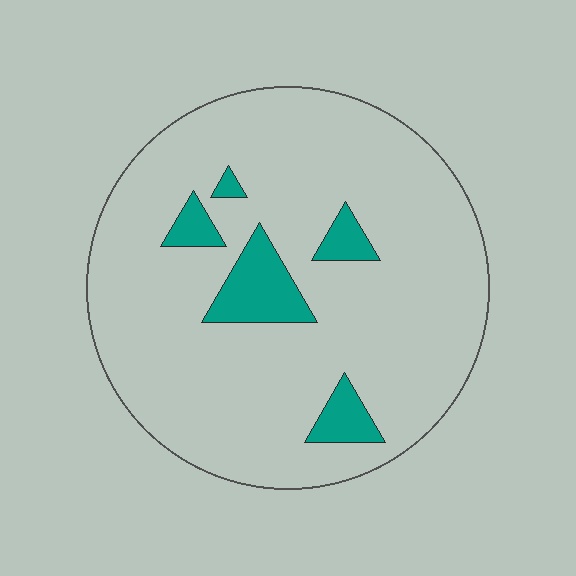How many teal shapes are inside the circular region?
5.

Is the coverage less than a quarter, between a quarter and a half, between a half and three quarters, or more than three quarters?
Less than a quarter.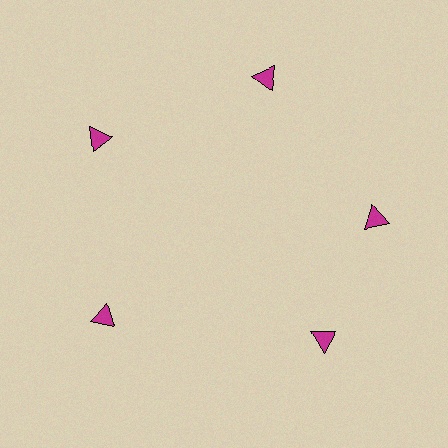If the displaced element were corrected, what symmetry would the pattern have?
It would have 5-fold rotational symmetry — the pattern would map onto itself every 72 degrees.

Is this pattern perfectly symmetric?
No. The 5 magenta triangles are arranged in a ring, but one element near the 5 o'clock position is rotated out of alignment along the ring, breaking the 5-fold rotational symmetry.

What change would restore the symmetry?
The symmetry would be restored by rotating it back into even spacing with its neighbors so that all 5 triangles sit at equal angles and equal distance from the center.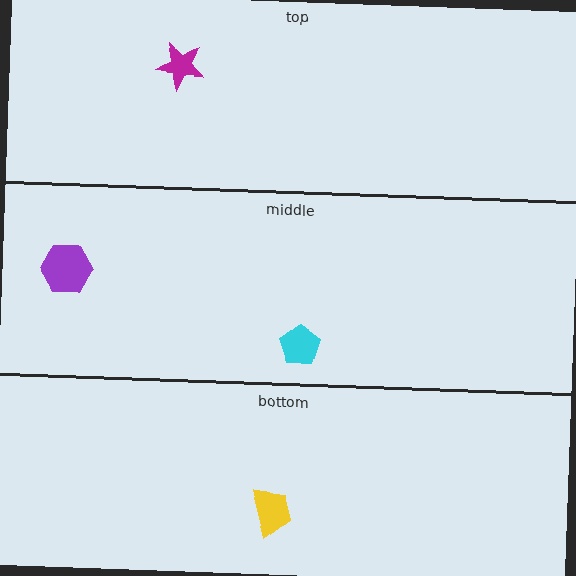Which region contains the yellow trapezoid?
The bottom region.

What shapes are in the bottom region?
The yellow trapezoid.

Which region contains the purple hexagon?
The middle region.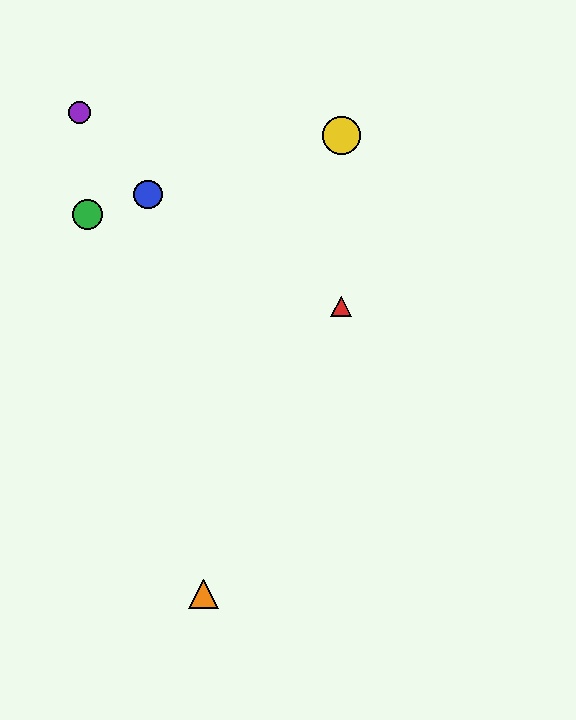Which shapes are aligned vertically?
The red triangle, the yellow circle are aligned vertically.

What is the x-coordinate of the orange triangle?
The orange triangle is at x≈204.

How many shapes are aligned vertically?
2 shapes (the red triangle, the yellow circle) are aligned vertically.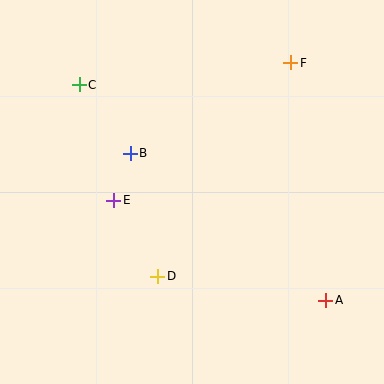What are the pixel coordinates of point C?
Point C is at (79, 85).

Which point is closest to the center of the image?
Point B at (130, 153) is closest to the center.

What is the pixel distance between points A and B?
The distance between A and B is 245 pixels.